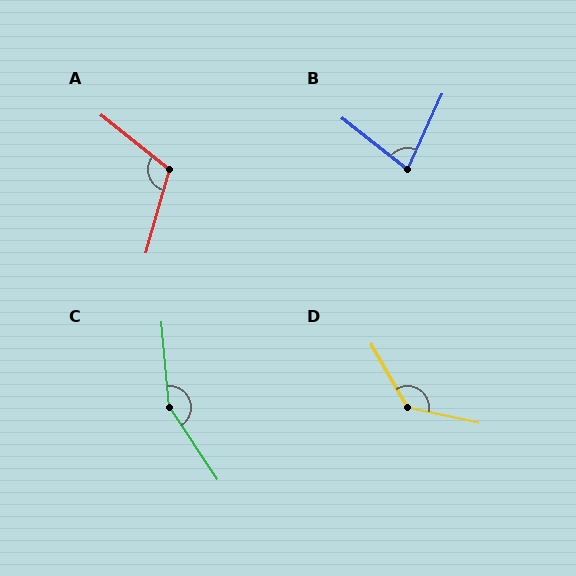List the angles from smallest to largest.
B (76°), A (113°), D (132°), C (152°).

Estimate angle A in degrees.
Approximately 113 degrees.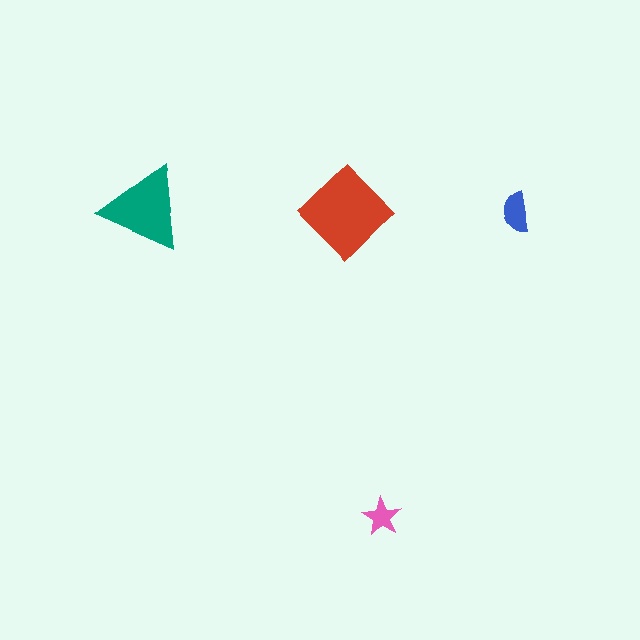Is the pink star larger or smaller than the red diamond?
Smaller.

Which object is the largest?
The red diamond.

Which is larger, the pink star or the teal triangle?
The teal triangle.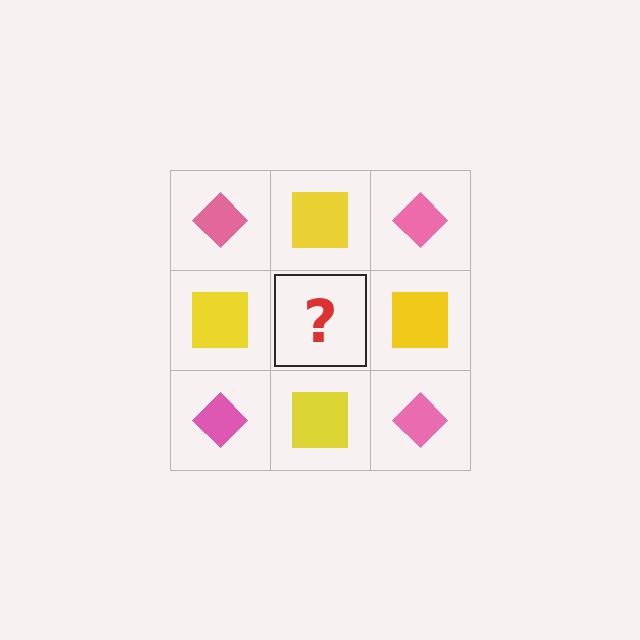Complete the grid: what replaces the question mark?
The question mark should be replaced with a pink diamond.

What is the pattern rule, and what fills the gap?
The rule is that it alternates pink diamond and yellow square in a checkerboard pattern. The gap should be filled with a pink diamond.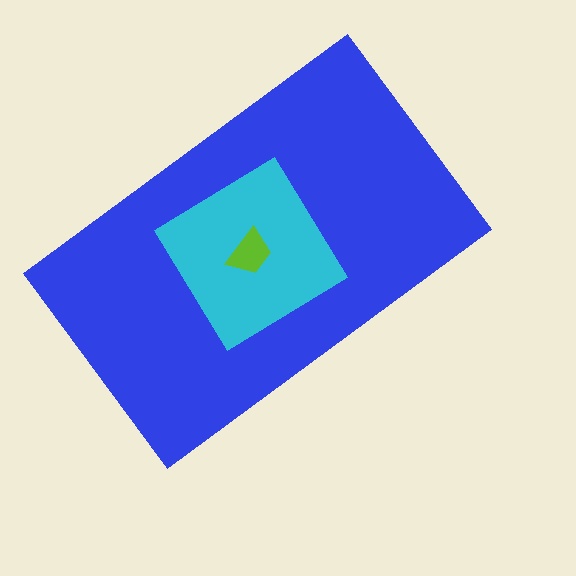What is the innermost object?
The lime trapezoid.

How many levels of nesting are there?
3.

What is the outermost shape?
The blue rectangle.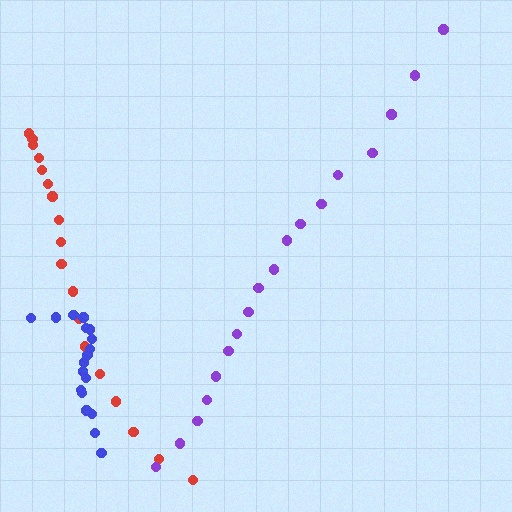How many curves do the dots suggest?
There are 3 distinct paths.